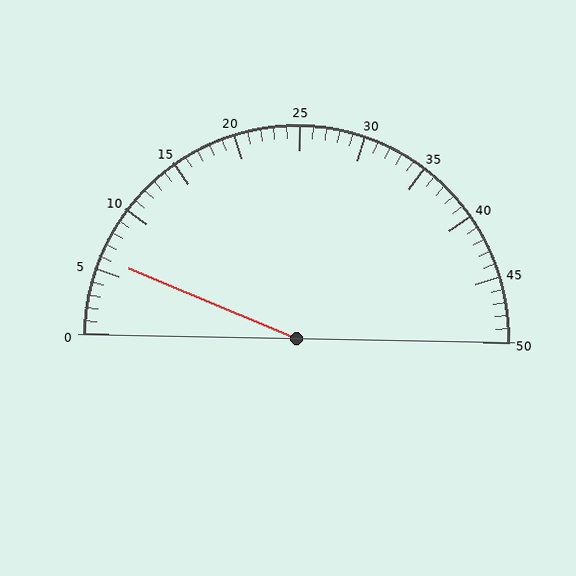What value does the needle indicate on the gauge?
The needle indicates approximately 6.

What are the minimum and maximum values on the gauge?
The gauge ranges from 0 to 50.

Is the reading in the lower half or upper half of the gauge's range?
The reading is in the lower half of the range (0 to 50).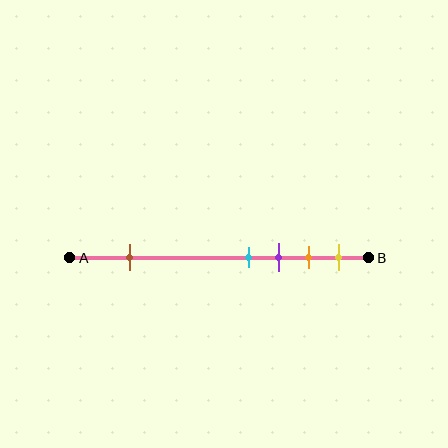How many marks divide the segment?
There are 5 marks dividing the segment.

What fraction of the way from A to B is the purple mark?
The purple mark is approximately 70% (0.7) of the way from A to B.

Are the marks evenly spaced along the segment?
No, the marks are not evenly spaced.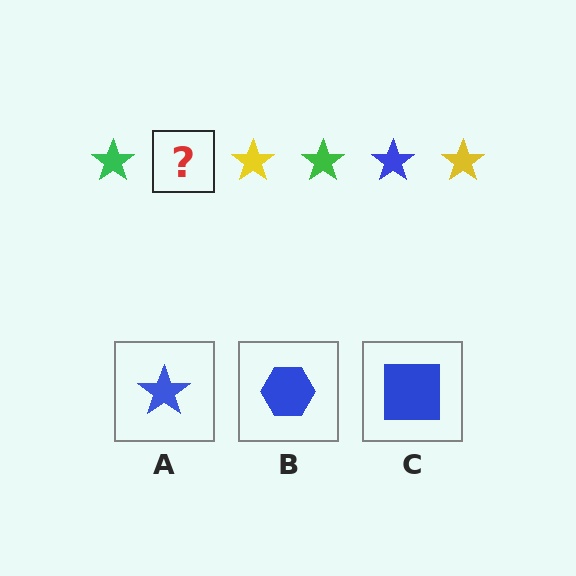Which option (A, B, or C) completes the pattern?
A.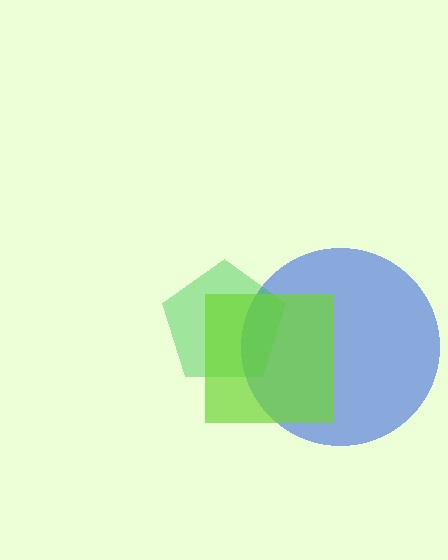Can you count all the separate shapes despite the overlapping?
Yes, there are 3 separate shapes.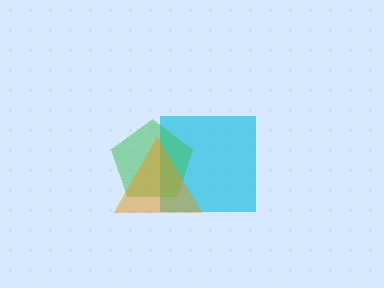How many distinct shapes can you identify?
There are 3 distinct shapes: a cyan square, a green pentagon, an orange triangle.